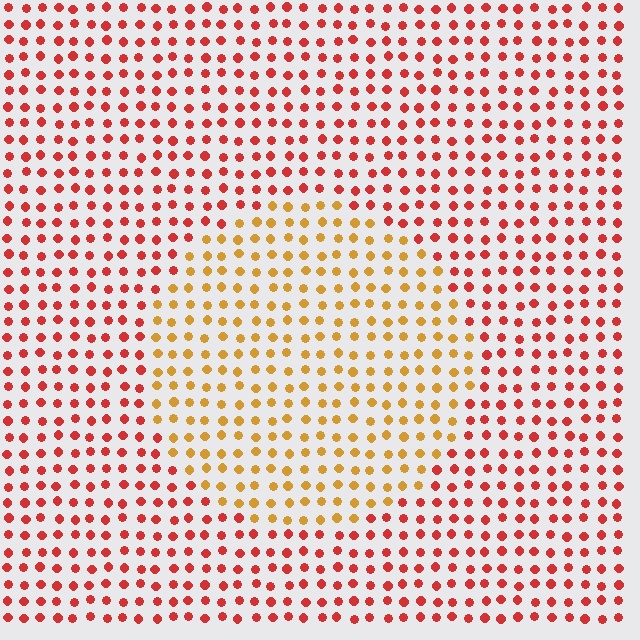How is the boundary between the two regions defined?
The boundary is defined purely by a slight shift in hue (about 41 degrees). Spacing, size, and orientation are identical on both sides.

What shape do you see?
I see a circle.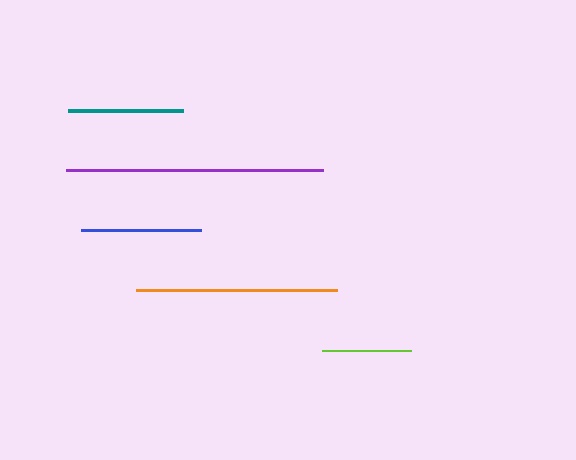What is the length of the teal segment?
The teal segment is approximately 115 pixels long.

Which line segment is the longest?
The purple line is the longest at approximately 257 pixels.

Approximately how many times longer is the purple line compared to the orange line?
The purple line is approximately 1.3 times the length of the orange line.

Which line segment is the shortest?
The lime line is the shortest at approximately 89 pixels.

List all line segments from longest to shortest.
From longest to shortest: purple, orange, blue, teal, lime.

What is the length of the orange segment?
The orange segment is approximately 201 pixels long.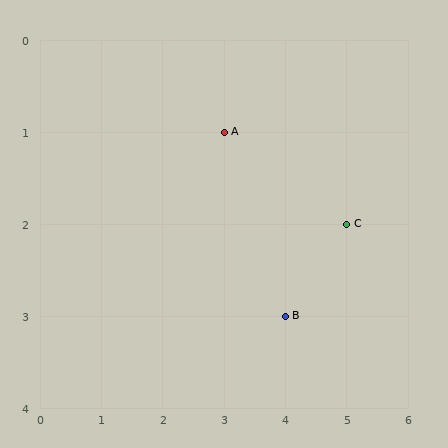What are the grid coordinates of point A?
Point A is at grid coordinates (3, 1).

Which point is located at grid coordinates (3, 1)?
Point A is at (3, 1).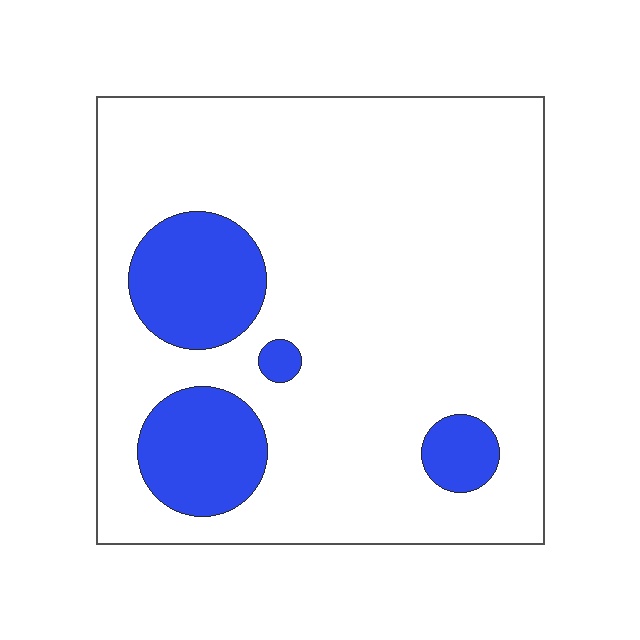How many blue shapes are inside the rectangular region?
4.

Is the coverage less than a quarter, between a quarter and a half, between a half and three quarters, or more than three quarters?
Less than a quarter.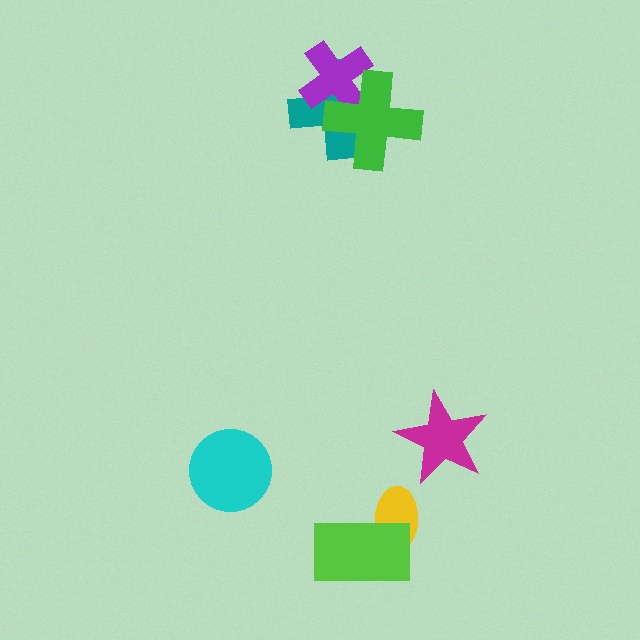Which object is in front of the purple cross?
The green cross is in front of the purple cross.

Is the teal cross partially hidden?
Yes, it is partially covered by another shape.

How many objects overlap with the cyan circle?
0 objects overlap with the cyan circle.